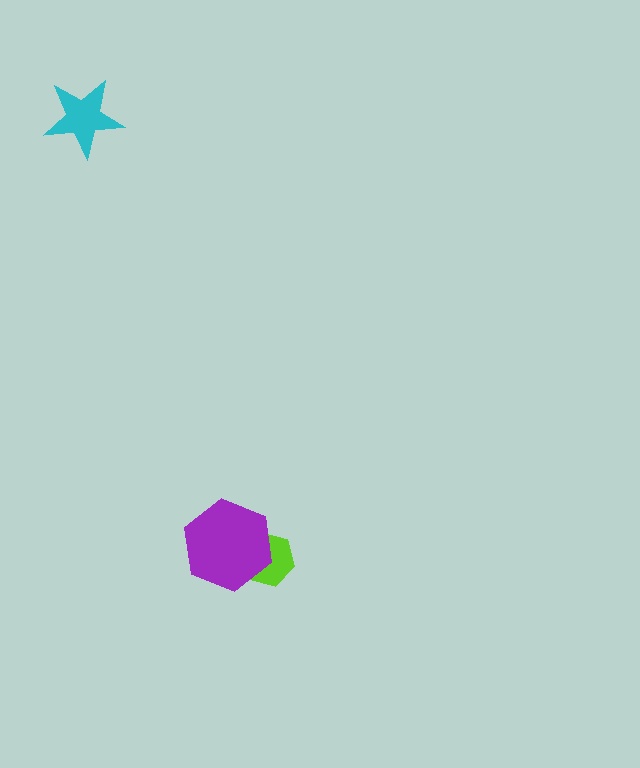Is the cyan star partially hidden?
No, no other shape covers it.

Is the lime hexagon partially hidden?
Yes, it is partially covered by another shape.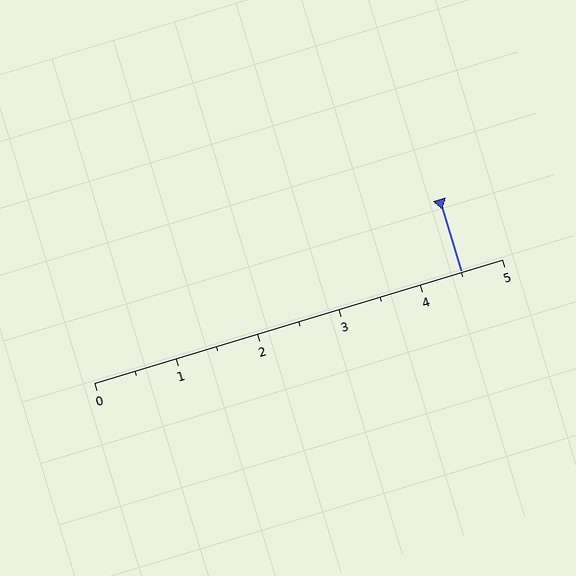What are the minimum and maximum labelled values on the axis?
The axis runs from 0 to 5.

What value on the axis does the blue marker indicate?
The marker indicates approximately 4.5.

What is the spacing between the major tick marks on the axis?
The major ticks are spaced 1 apart.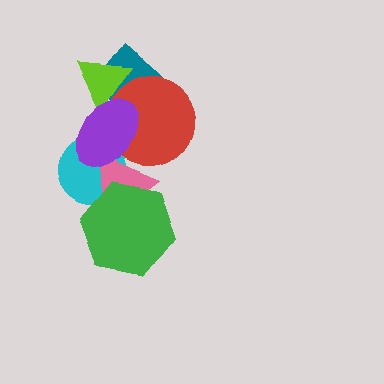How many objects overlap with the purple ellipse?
5 objects overlap with the purple ellipse.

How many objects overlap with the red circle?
4 objects overlap with the red circle.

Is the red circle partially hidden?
Yes, it is partially covered by another shape.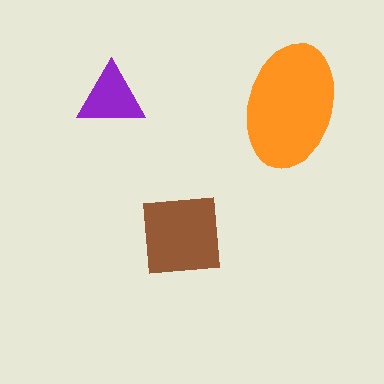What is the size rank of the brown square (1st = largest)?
2nd.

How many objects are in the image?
There are 3 objects in the image.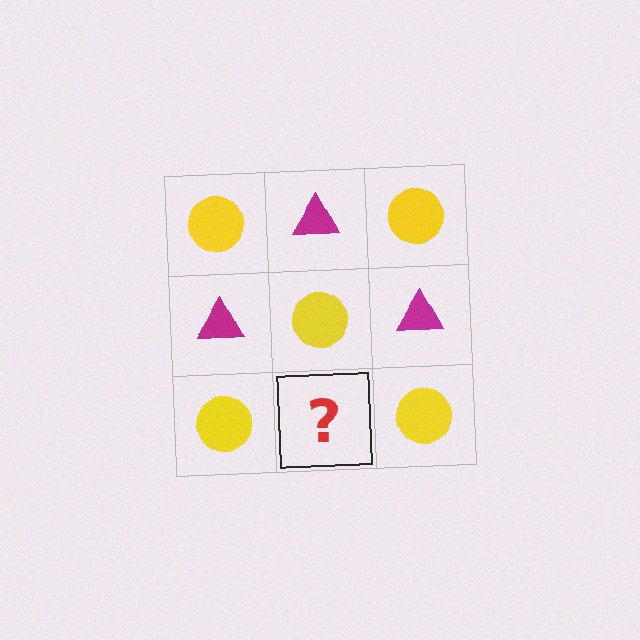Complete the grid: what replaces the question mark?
The question mark should be replaced with a magenta triangle.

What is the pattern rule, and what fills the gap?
The rule is that it alternates yellow circle and magenta triangle in a checkerboard pattern. The gap should be filled with a magenta triangle.